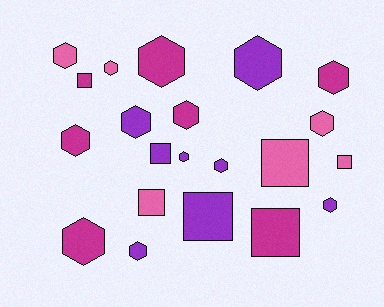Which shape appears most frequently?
Hexagon, with 14 objects.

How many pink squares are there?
There are 3 pink squares.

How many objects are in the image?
There are 21 objects.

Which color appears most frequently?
Purple, with 8 objects.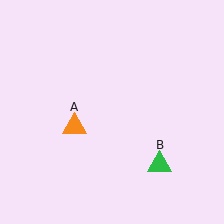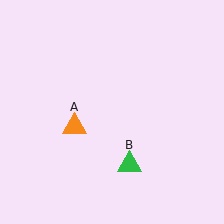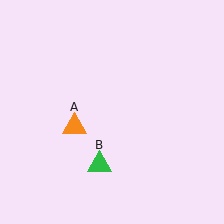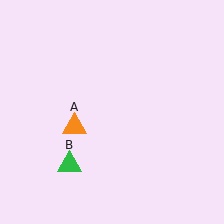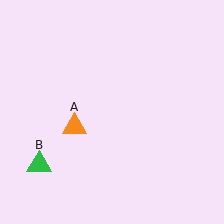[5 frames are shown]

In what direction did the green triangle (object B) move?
The green triangle (object B) moved left.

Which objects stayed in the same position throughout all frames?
Orange triangle (object A) remained stationary.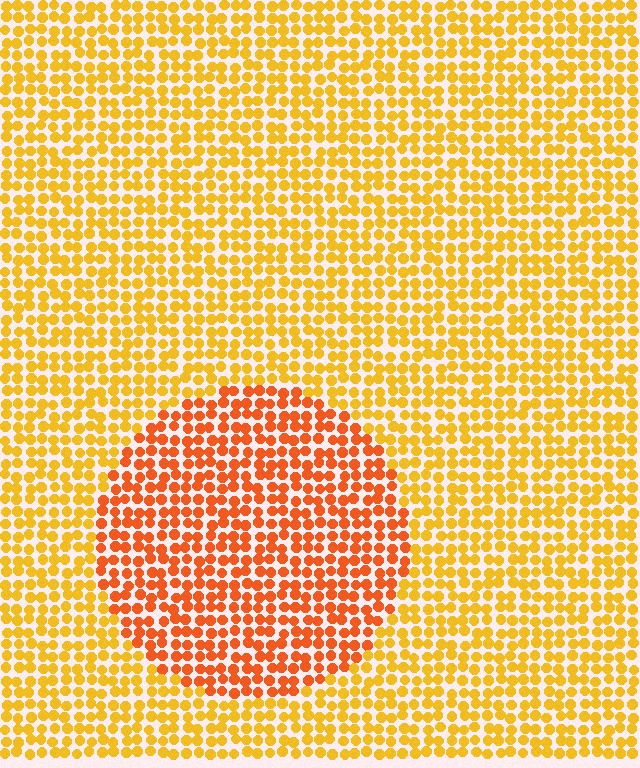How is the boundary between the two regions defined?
The boundary is defined purely by a slight shift in hue (about 29 degrees). Spacing, size, and orientation are identical on both sides.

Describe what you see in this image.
The image is filled with small yellow elements in a uniform arrangement. A circle-shaped region is visible where the elements are tinted to a slightly different hue, forming a subtle color boundary.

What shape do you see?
I see a circle.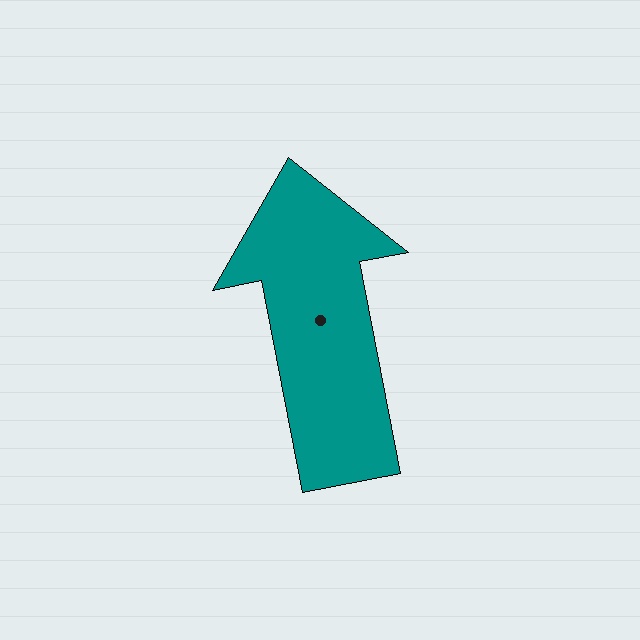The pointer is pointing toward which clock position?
Roughly 12 o'clock.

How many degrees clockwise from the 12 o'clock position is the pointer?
Approximately 349 degrees.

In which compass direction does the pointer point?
North.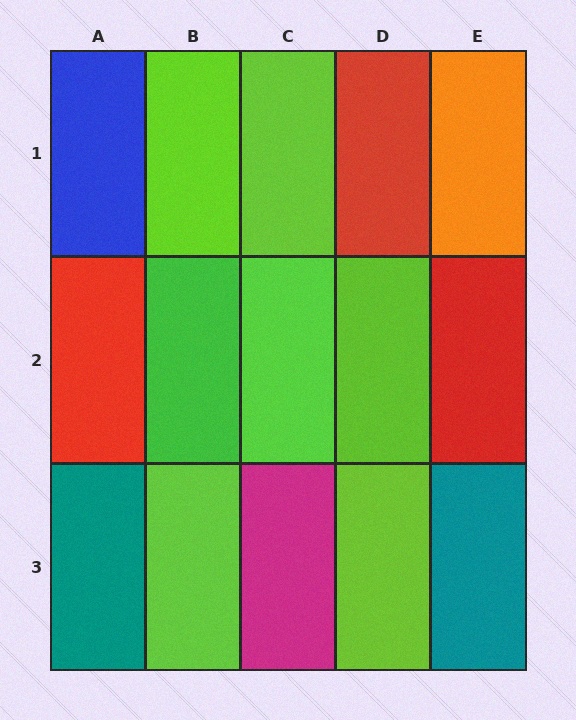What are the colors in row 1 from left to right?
Blue, lime, lime, red, orange.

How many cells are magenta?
1 cell is magenta.